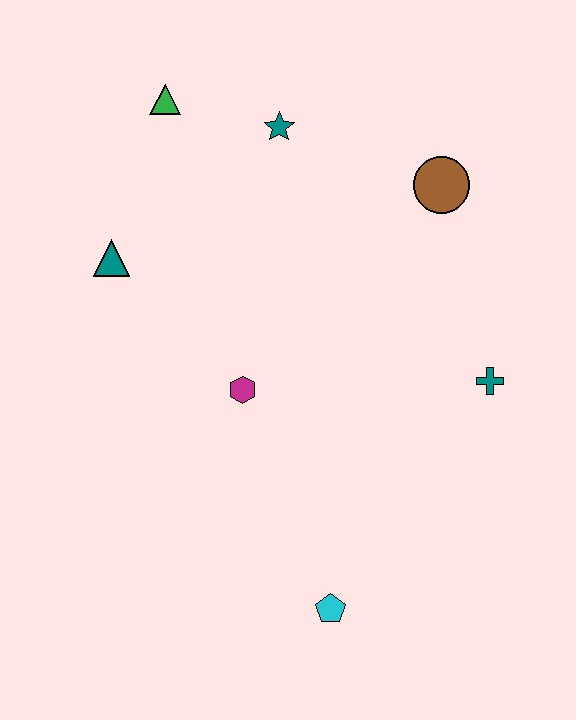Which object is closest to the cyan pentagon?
The magenta hexagon is closest to the cyan pentagon.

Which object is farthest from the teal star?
The cyan pentagon is farthest from the teal star.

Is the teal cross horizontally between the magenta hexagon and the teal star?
No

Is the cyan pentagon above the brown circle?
No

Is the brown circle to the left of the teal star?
No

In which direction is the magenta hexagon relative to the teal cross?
The magenta hexagon is to the left of the teal cross.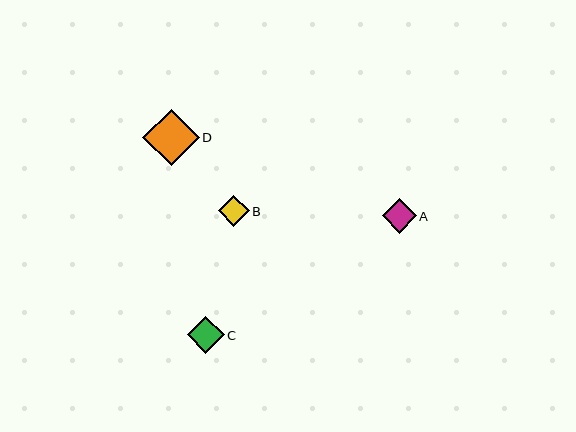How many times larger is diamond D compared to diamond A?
Diamond D is approximately 1.6 times the size of diamond A.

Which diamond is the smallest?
Diamond B is the smallest with a size of approximately 31 pixels.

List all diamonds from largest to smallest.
From largest to smallest: D, C, A, B.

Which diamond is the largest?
Diamond D is the largest with a size of approximately 56 pixels.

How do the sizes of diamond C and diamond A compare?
Diamond C and diamond A are approximately the same size.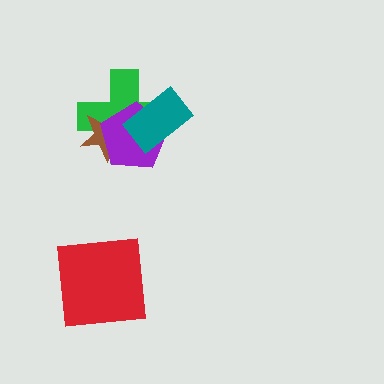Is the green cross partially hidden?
Yes, it is partially covered by another shape.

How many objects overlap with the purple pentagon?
3 objects overlap with the purple pentagon.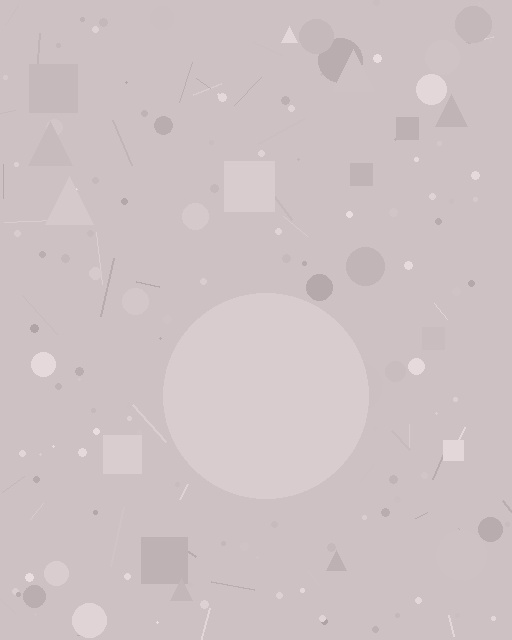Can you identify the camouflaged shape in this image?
The camouflaged shape is a circle.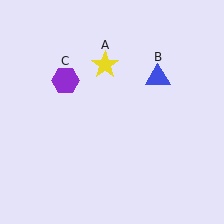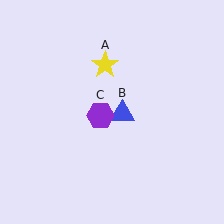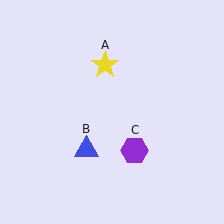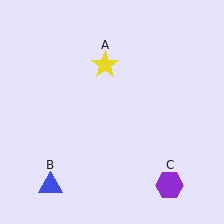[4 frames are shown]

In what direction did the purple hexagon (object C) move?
The purple hexagon (object C) moved down and to the right.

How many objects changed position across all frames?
2 objects changed position: blue triangle (object B), purple hexagon (object C).